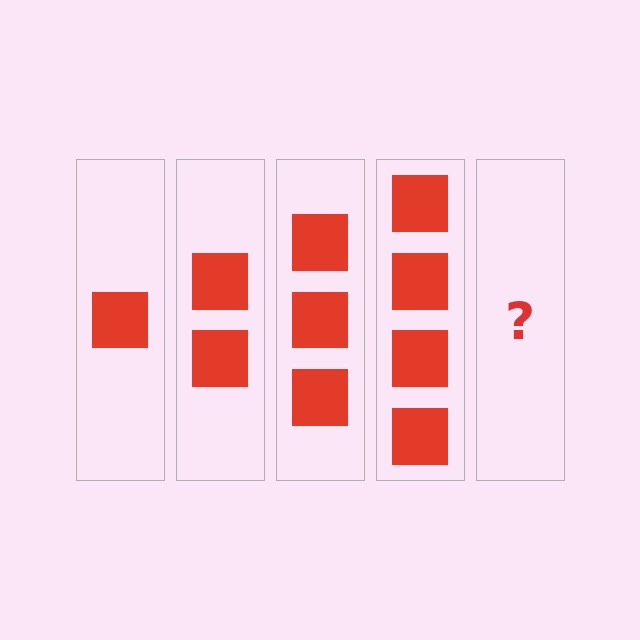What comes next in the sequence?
The next element should be 5 squares.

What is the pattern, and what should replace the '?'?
The pattern is that each step adds one more square. The '?' should be 5 squares.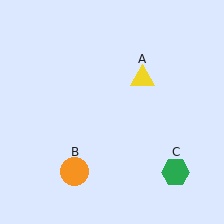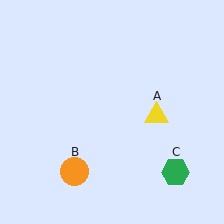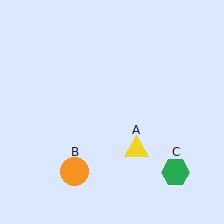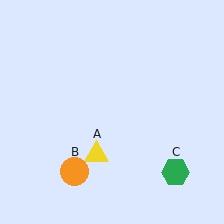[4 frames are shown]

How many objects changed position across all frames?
1 object changed position: yellow triangle (object A).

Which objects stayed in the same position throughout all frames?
Orange circle (object B) and green hexagon (object C) remained stationary.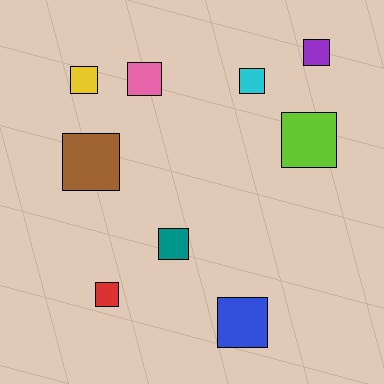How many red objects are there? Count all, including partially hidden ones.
There is 1 red object.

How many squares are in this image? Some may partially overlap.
There are 9 squares.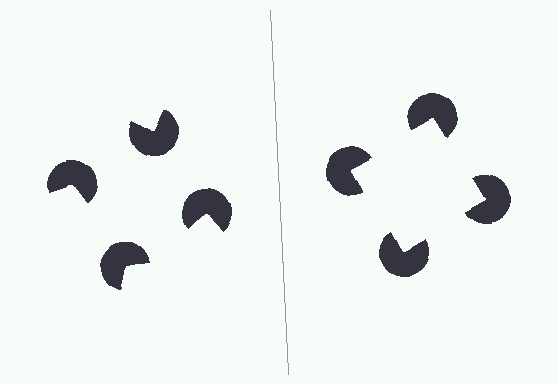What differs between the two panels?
The pac-man discs are positioned identically on both sides; only the wedge orientations differ. On the right they align to a square; on the left they are misaligned.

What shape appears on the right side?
An illusory square.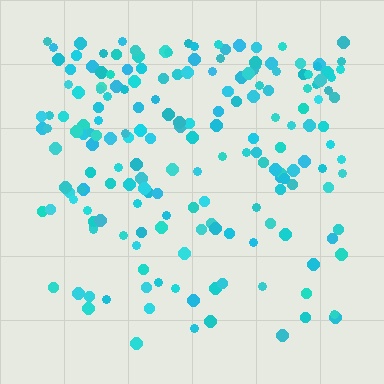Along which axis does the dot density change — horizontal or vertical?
Vertical.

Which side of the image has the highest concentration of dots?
The top.